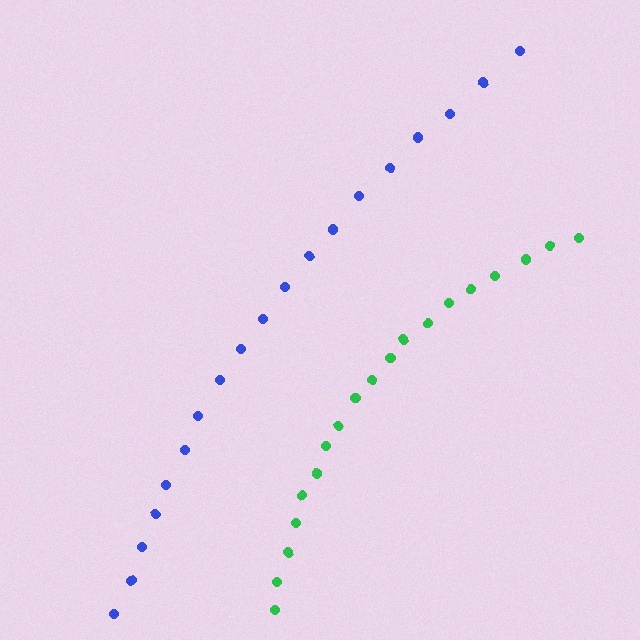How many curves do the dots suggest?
There are 2 distinct paths.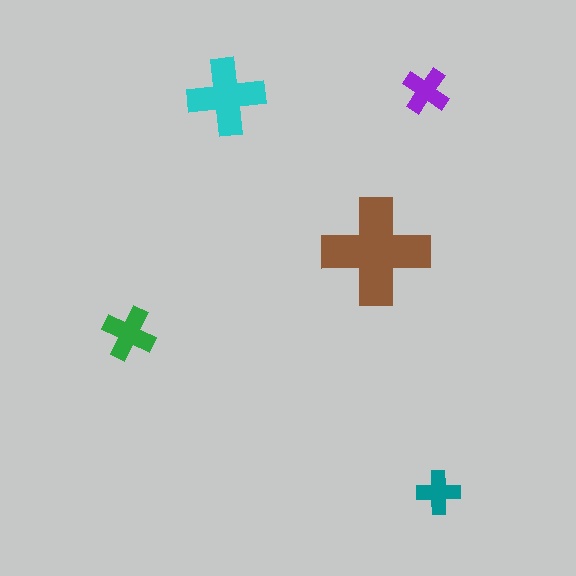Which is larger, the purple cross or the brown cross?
The brown one.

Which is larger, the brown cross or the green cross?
The brown one.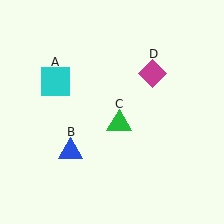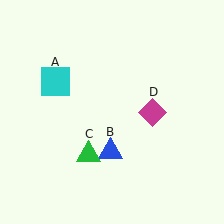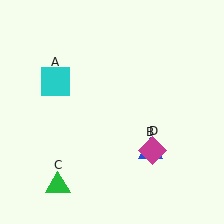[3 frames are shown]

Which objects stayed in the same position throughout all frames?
Cyan square (object A) remained stationary.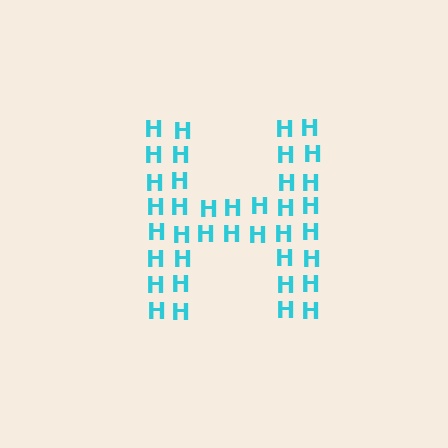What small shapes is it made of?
It is made of small letter H's.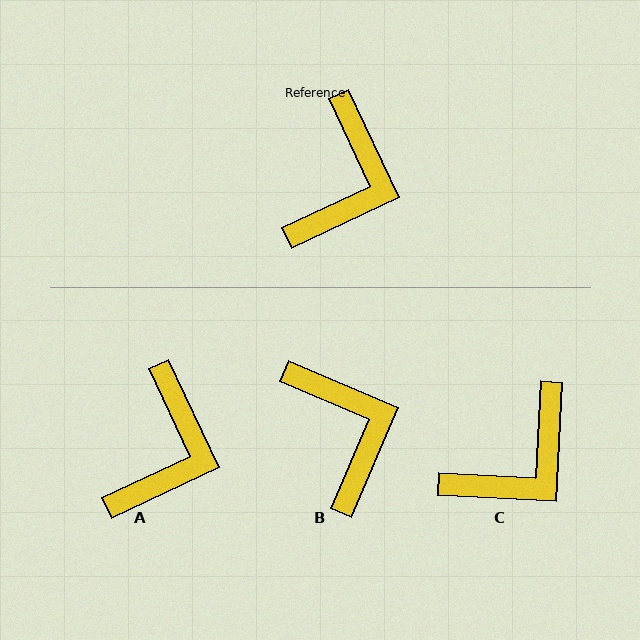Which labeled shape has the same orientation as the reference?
A.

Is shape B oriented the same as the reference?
No, it is off by about 42 degrees.